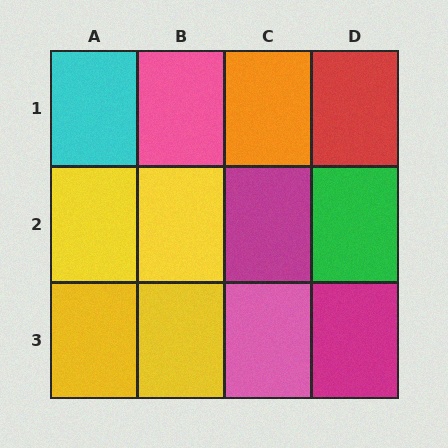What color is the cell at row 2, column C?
Magenta.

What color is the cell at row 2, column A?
Yellow.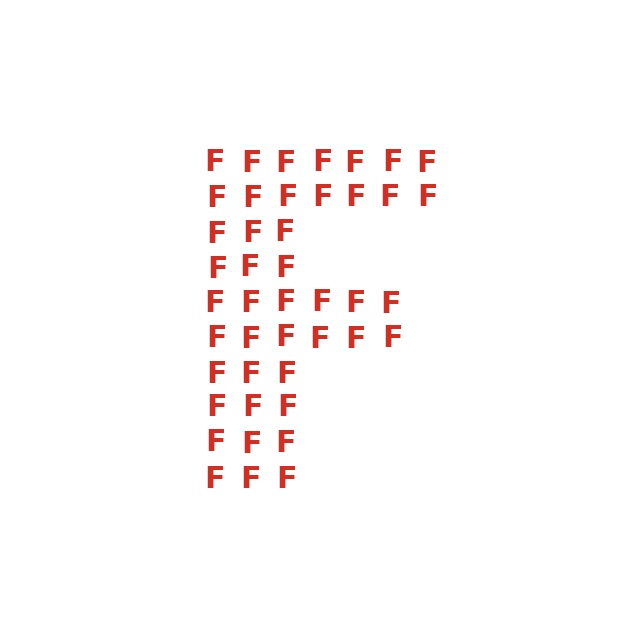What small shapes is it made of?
It is made of small letter F's.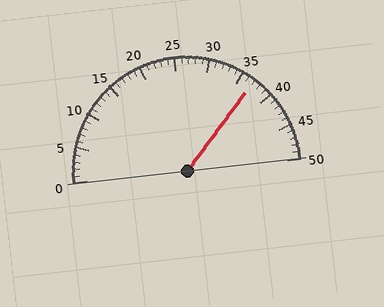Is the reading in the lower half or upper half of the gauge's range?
The reading is in the upper half of the range (0 to 50).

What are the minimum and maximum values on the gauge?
The gauge ranges from 0 to 50.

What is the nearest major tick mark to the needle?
The nearest major tick mark is 35.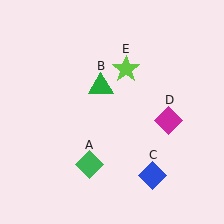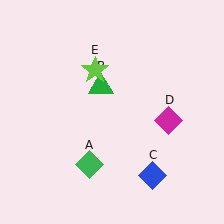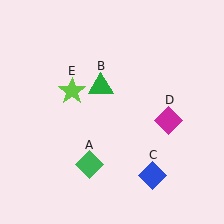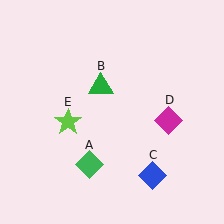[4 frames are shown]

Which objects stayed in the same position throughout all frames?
Green diamond (object A) and green triangle (object B) and blue diamond (object C) and magenta diamond (object D) remained stationary.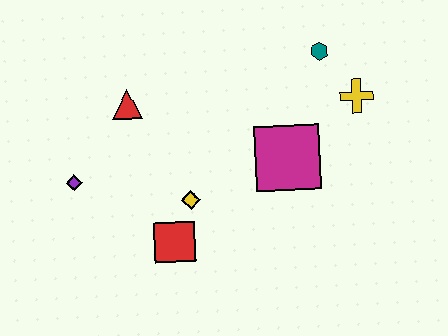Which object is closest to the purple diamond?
The red triangle is closest to the purple diamond.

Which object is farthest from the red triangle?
The yellow cross is farthest from the red triangle.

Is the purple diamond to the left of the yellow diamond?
Yes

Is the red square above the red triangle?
No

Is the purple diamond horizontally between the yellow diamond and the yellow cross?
No